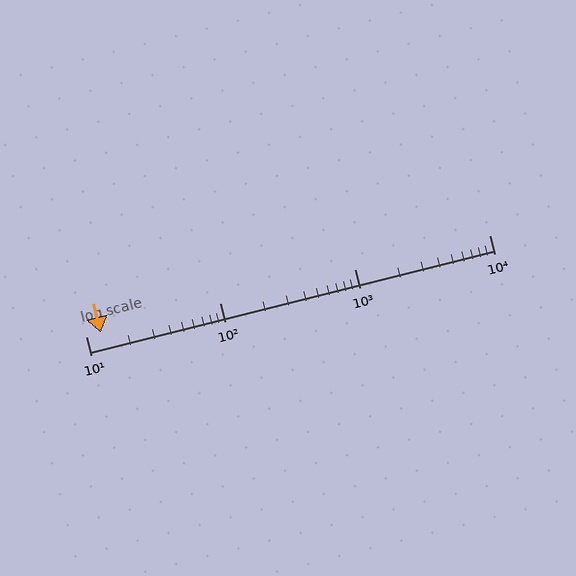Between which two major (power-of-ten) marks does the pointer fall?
The pointer is between 10 and 100.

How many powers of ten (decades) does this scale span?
The scale spans 3 decades, from 10 to 10000.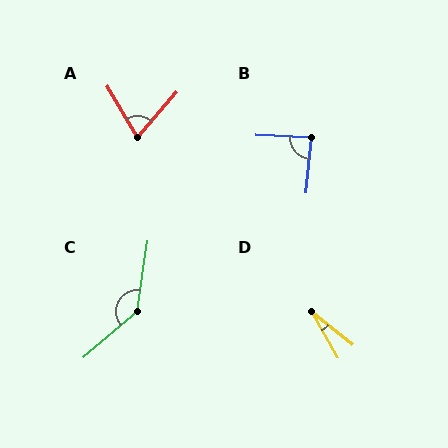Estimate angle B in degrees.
Approximately 87 degrees.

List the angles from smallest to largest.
D (21°), A (72°), B (87°), C (139°).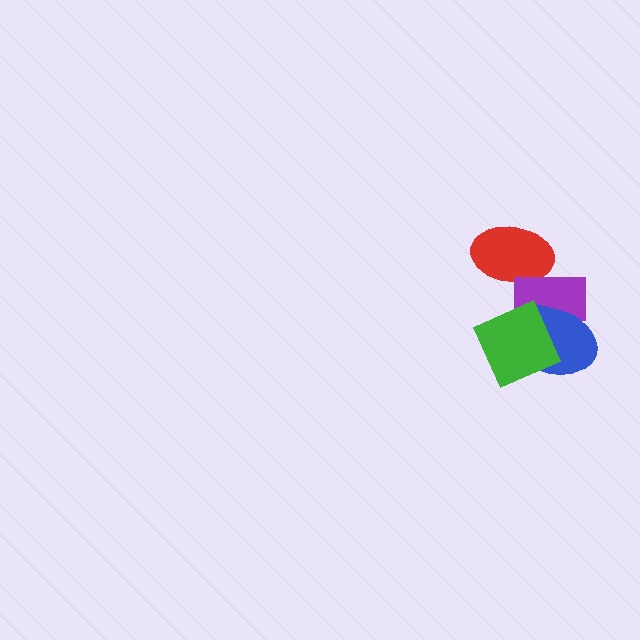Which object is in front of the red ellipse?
The purple rectangle is in front of the red ellipse.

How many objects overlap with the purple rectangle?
3 objects overlap with the purple rectangle.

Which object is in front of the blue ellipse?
The green square is in front of the blue ellipse.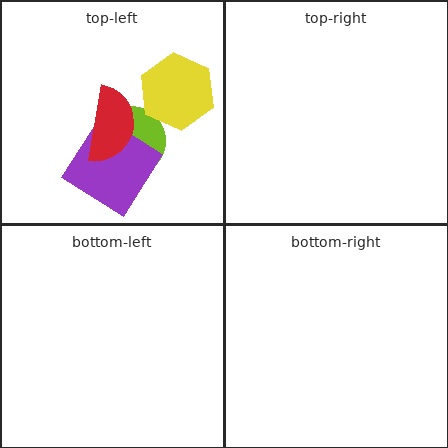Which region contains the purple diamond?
The top-left region.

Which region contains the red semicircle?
The top-left region.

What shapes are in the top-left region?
The lime circle, the purple diamond, the yellow hexagon, the red semicircle.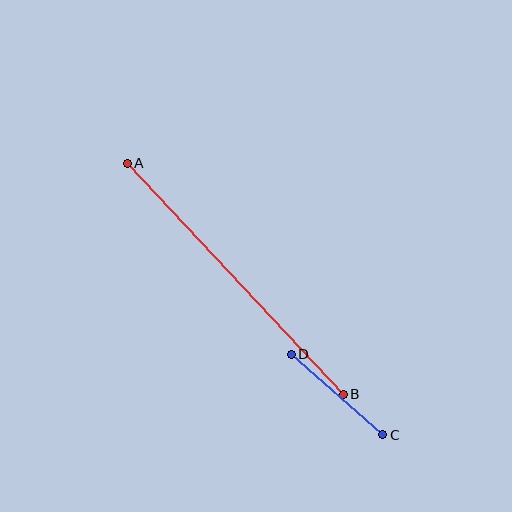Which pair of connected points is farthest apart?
Points A and B are farthest apart.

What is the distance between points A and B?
The distance is approximately 316 pixels.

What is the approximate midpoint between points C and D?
The midpoint is at approximately (337, 395) pixels.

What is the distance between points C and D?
The distance is approximately 121 pixels.